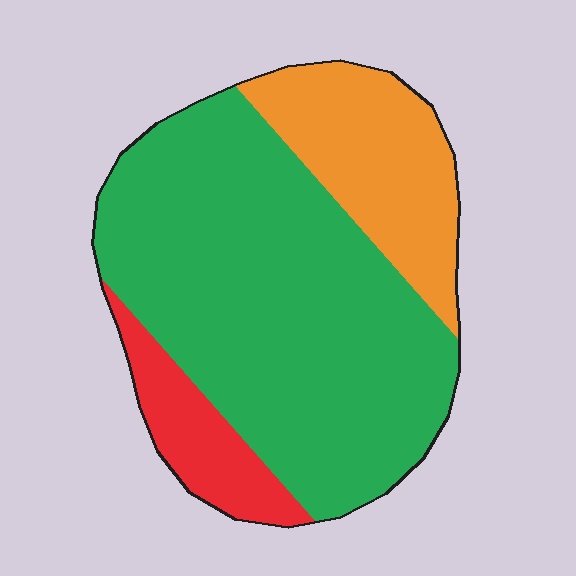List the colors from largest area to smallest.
From largest to smallest: green, orange, red.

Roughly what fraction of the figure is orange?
Orange takes up about one fifth (1/5) of the figure.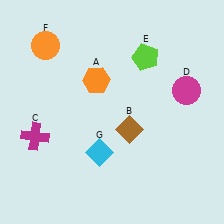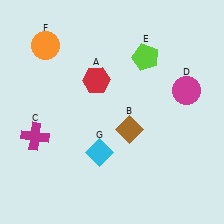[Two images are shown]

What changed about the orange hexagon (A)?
In Image 1, A is orange. In Image 2, it changed to red.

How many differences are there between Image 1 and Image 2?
There is 1 difference between the two images.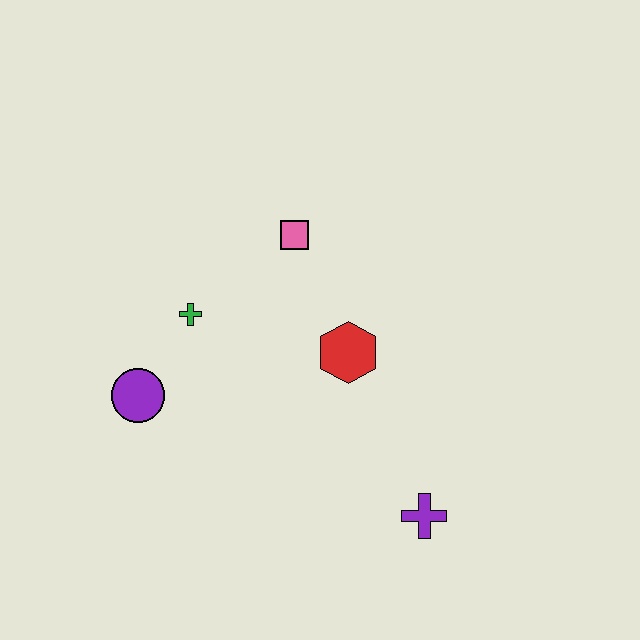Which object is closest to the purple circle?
The green cross is closest to the purple circle.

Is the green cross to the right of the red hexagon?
No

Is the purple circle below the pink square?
Yes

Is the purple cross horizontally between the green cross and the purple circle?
No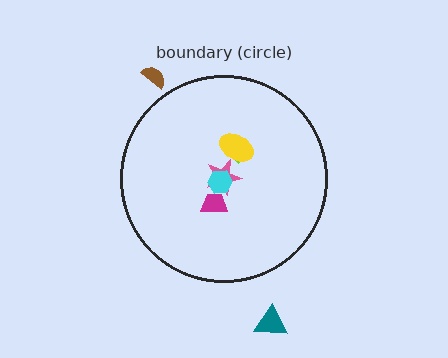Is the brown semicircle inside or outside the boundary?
Outside.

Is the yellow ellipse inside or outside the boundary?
Inside.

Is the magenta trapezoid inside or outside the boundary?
Inside.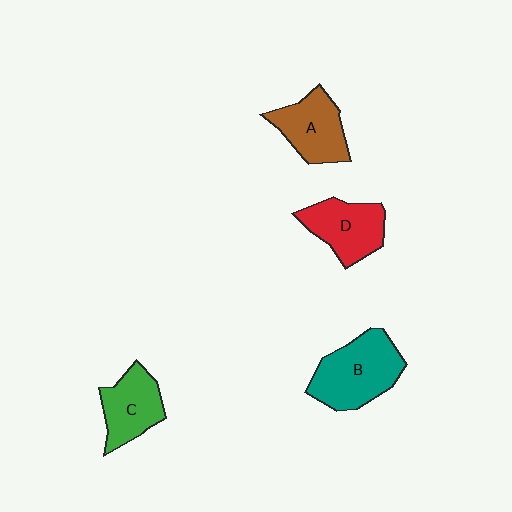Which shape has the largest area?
Shape B (teal).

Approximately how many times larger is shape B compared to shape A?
Approximately 1.3 times.